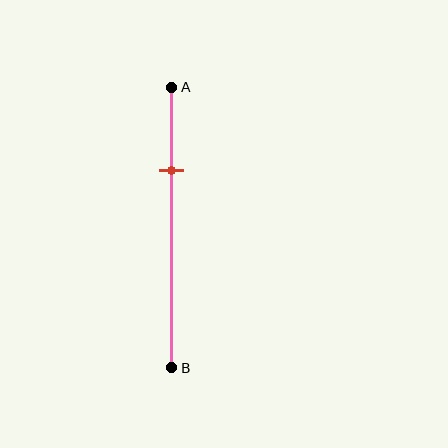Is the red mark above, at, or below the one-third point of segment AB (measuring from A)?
The red mark is above the one-third point of segment AB.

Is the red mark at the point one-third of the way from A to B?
No, the mark is at about 30% from A, not at the 33% one-third point.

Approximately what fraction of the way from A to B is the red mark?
The red mark is approximately 30% of the way from A to B.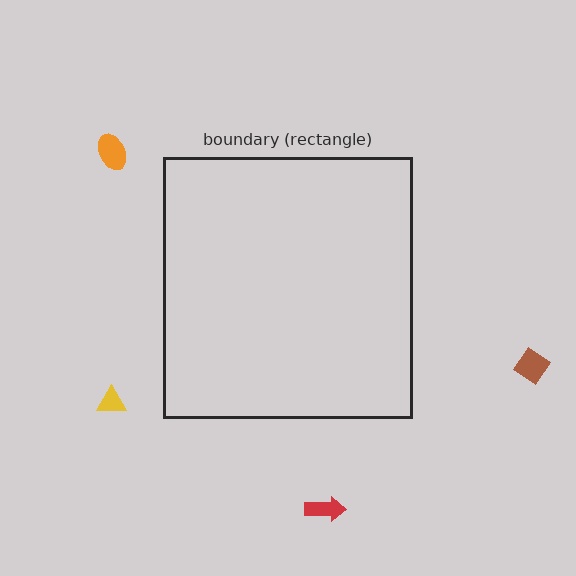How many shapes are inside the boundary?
0 inside, 4 outside.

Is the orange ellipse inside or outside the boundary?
Outside.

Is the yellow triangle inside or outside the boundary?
Outside.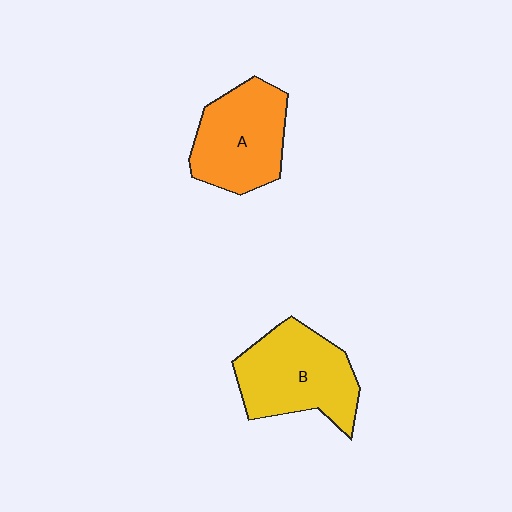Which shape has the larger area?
Shape B (yellow).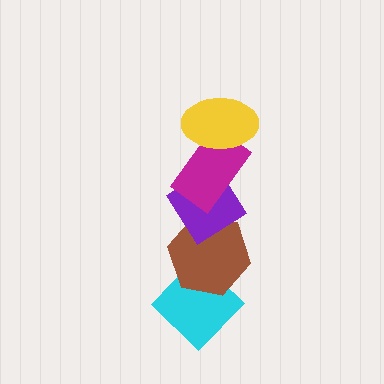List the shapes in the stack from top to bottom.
From top to bottom: the yellow ellipse, the magenta rectangle, the purple diamond, the brown hexagon, the cyan diamond.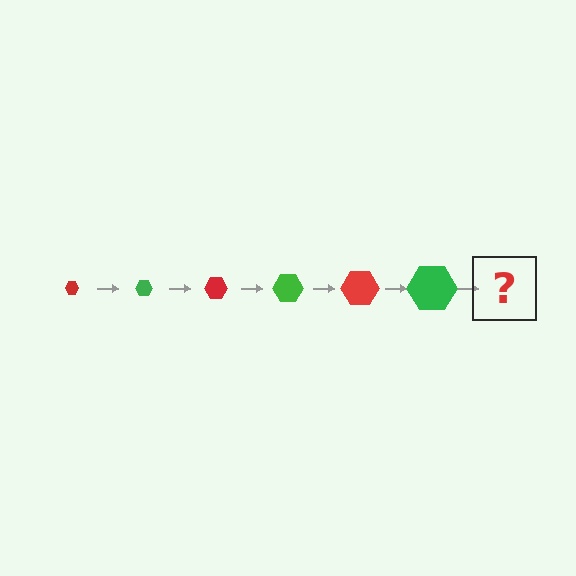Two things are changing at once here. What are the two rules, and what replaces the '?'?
The two rules are that the hexagon grows larger each step and the color cycles through red and green. The '?' should be a red hexagon, larger than the previous one.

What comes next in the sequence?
The next element should be a red hexagon, larger than the previous one.